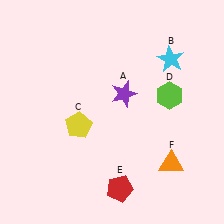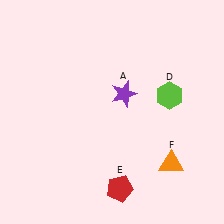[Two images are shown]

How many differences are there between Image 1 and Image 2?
There are 2 differences between the two images.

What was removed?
The yellow pentagon (C), the cyan star (B) were removed in Image 2.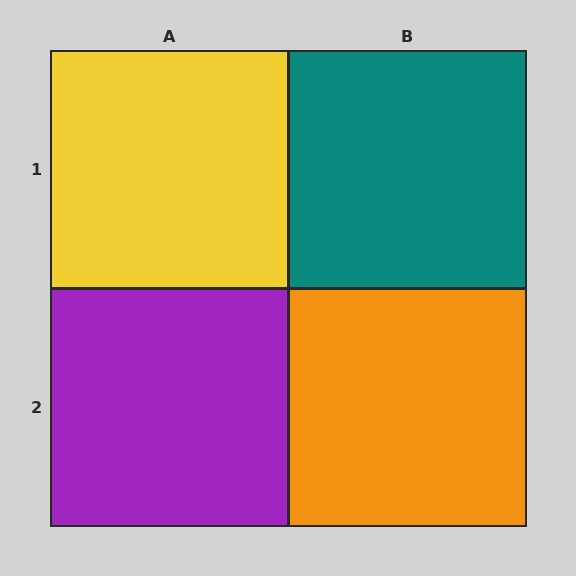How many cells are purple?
1 cell is purple.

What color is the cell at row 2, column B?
Orange.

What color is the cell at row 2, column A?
Purple.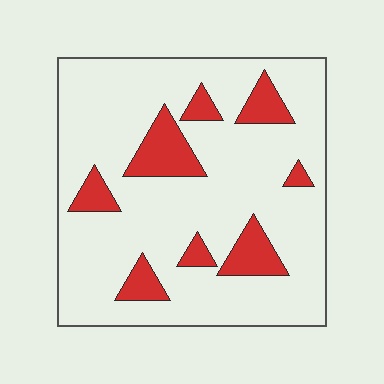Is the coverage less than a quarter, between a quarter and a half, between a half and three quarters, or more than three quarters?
Less than a quarter.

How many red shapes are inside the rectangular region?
8.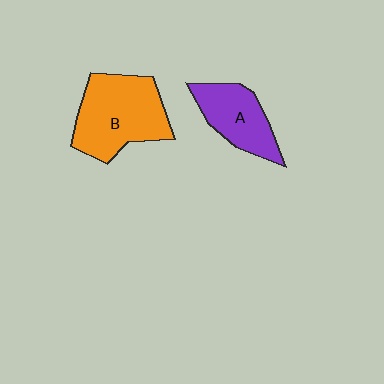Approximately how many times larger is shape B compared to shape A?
Approximately 1.5 times.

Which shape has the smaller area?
Shape A (purple).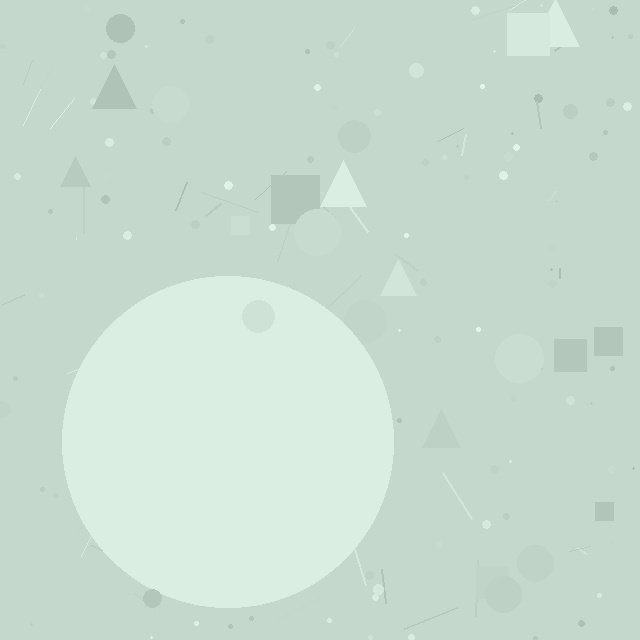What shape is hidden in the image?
A circle is hidden in the image.